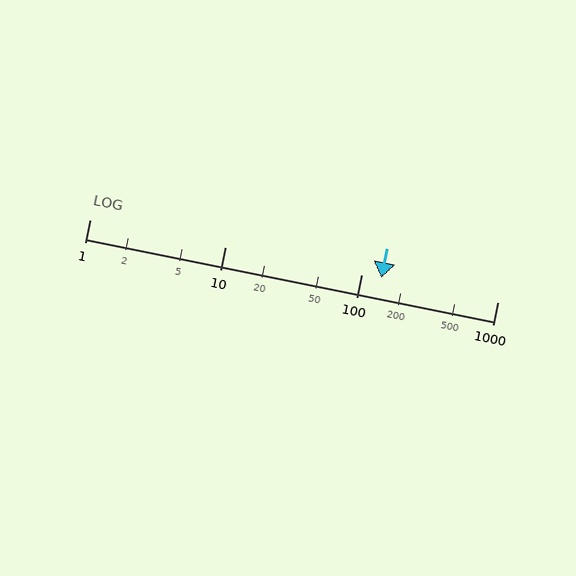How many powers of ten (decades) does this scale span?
The scale spans 3 decades, from 1 to 1000.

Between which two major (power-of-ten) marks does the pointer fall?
The pointer is between 100 and 1000.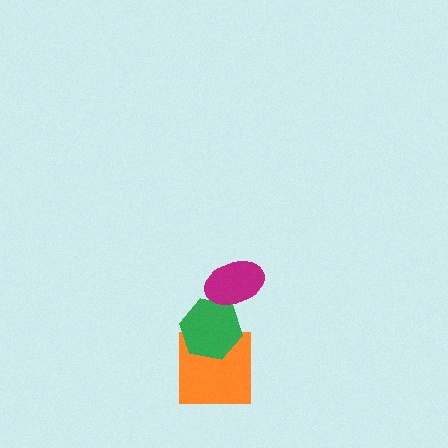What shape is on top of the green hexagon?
The magenta ellipse is on top of the green hexagon.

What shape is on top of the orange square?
The green hexagon is on top of the orange square.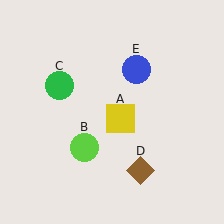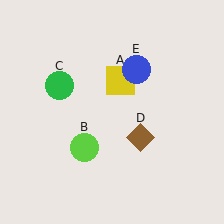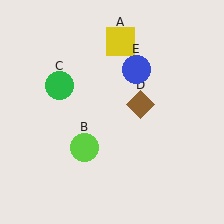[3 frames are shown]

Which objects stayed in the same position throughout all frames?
Lime circle (object B) and green circle (object C) and blue circle (object E) remained stationary.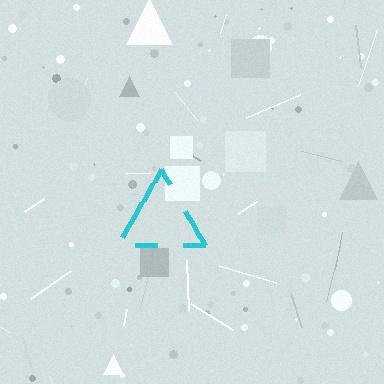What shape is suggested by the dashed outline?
The dashed outline suggests a triangle.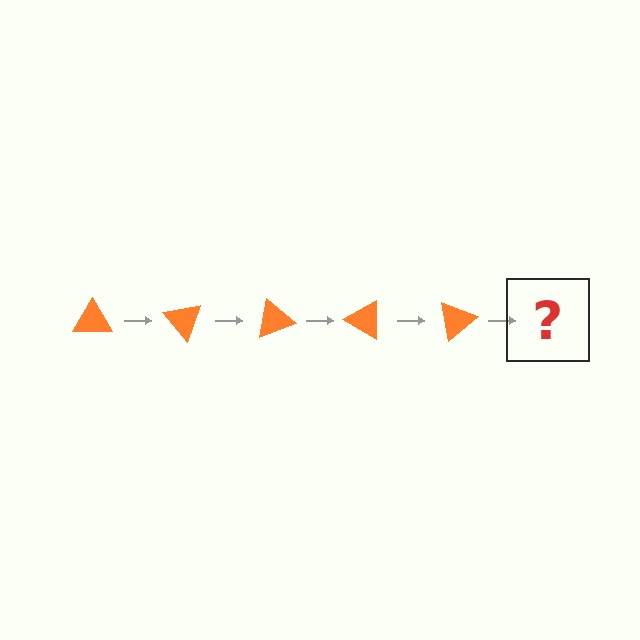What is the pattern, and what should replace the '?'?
The pattern is that the triangle rotates 50 degrees each step. The '?' should be an orange triangle rotated 250 degrees.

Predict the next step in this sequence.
The next step is an orange triangle rotated 250 degrees.